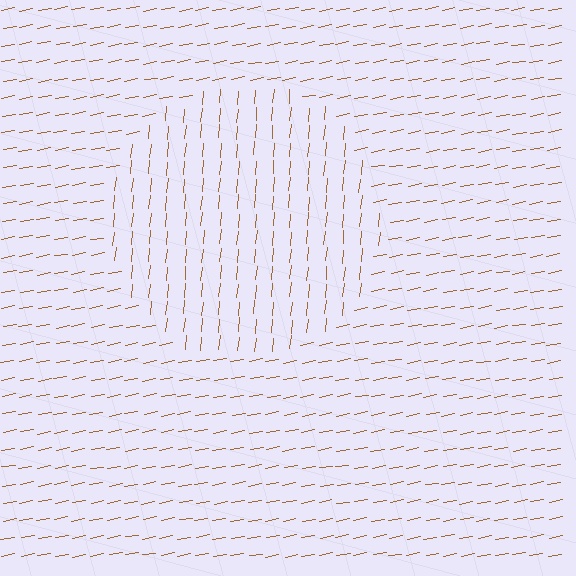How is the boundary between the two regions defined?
The boundary is defined purely by a change in line orientation (approximately 74 degrees difference). All lines are the same color and thickness.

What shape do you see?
I see a circle.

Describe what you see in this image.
The image is filled with small brown line segments. A circle region in the image has lines oriented differently from the surrounding lines, creating a visible texture boundary.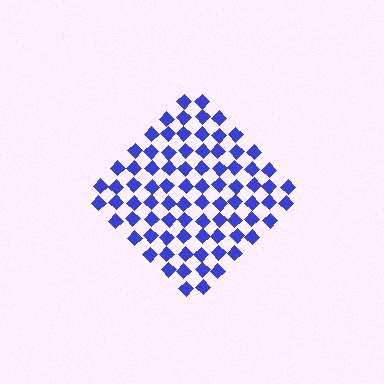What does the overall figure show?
The overall figure shows a diamond.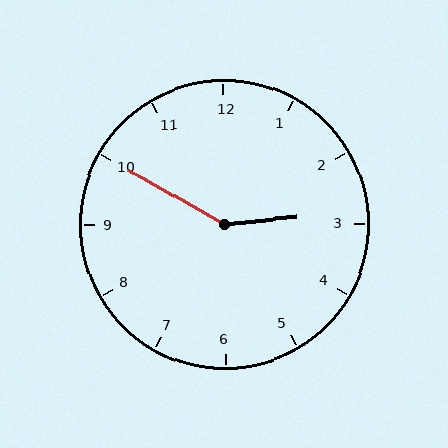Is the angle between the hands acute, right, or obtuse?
It is obtuse.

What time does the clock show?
2:50.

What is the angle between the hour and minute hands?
Approximately 145 degrees.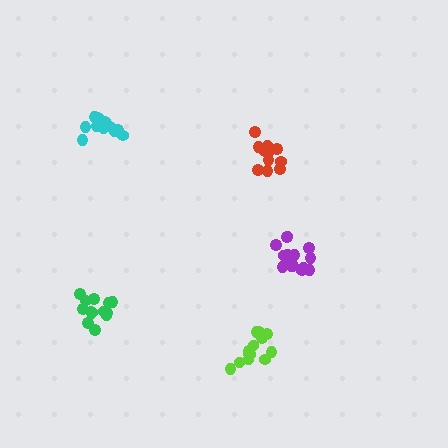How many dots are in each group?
Group 1: 14 dots, Group 2: 14 dots, Group 3: 17 dots, Group 4: 12 dots, Group 5: 13 dots (70 total).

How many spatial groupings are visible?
There are 5 spatial groupings.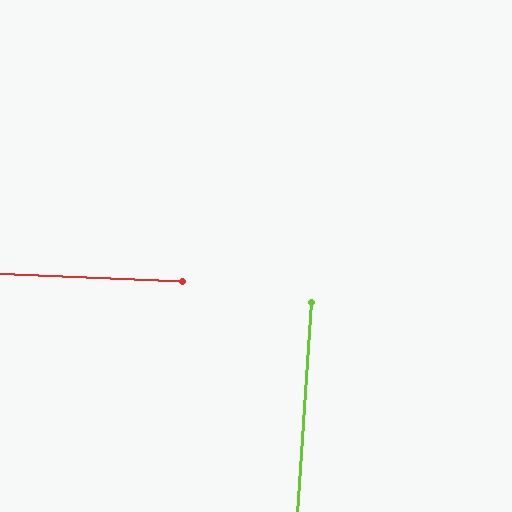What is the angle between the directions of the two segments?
Approximately 88 degrees.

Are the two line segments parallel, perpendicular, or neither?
Perpendicular — they meet at approximately 88°.